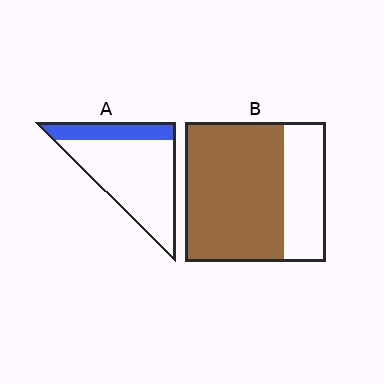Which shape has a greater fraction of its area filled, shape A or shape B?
Shape B.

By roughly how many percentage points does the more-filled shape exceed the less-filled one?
By roughly 45 percentage points (B over A).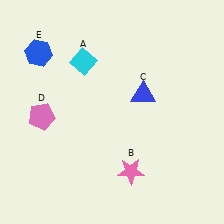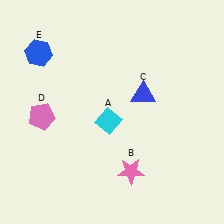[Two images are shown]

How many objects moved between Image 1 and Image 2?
1 object moved between the two images.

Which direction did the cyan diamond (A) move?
The cyan diamond (A) moved down.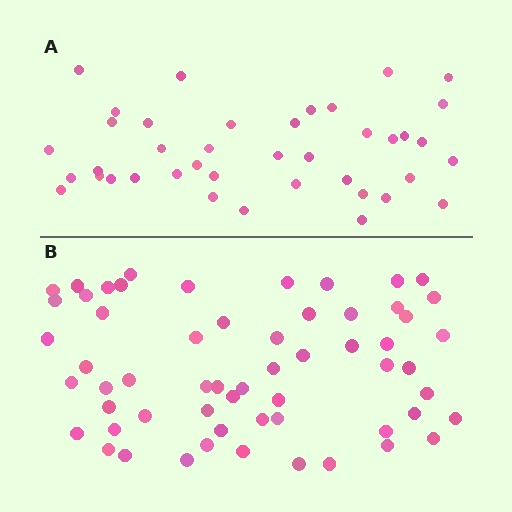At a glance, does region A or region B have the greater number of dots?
Region B (the bottom region) has more dots.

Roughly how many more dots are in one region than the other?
Region B has approximately 20 more dots than region A.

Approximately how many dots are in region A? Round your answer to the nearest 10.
About 40 dots.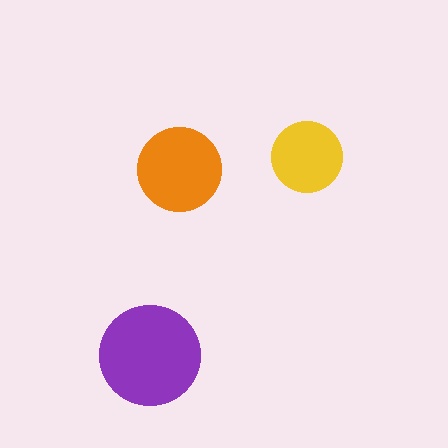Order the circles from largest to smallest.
the purple one, the orange one, the yellow one.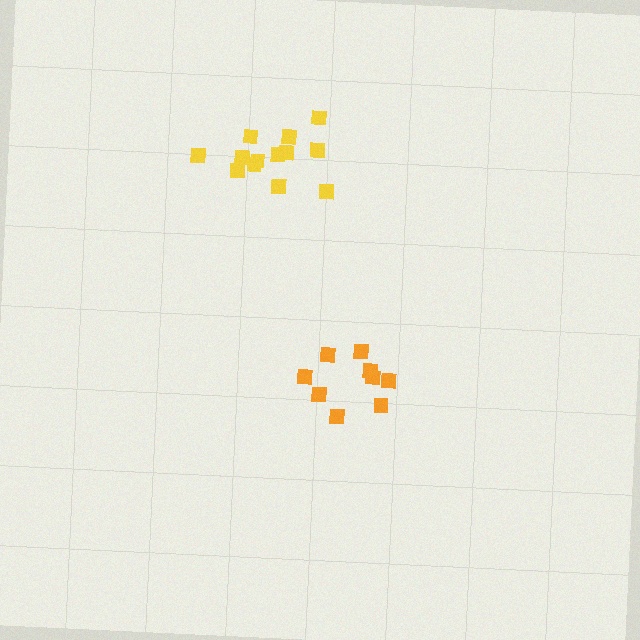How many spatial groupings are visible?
There are 2 spatial groupings.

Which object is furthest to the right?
The orange cluster is rightmost.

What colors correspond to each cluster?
The clusters are colored: orange, yellow.